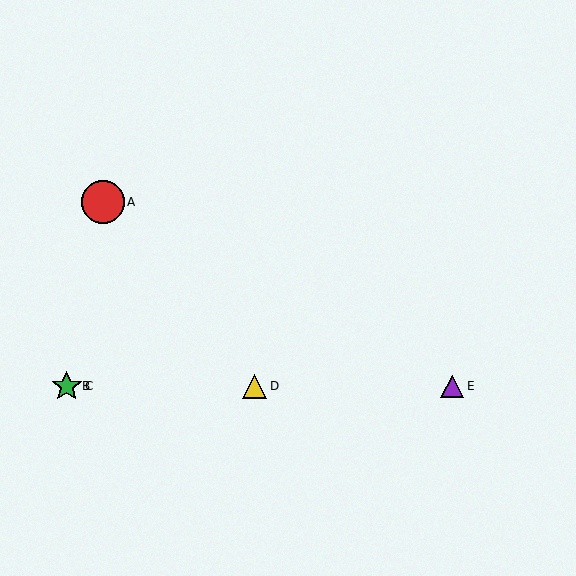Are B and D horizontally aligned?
Yes, both are at y≈386.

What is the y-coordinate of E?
Object E is at y≈386.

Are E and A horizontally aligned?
No, E is at y≈386 and A is at y≈202.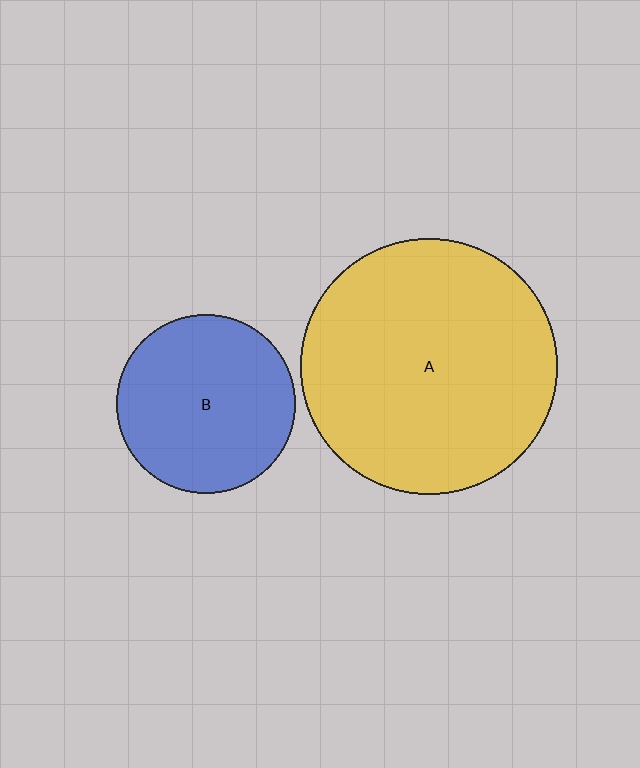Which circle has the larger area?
Circle A (yellow).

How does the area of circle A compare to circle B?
Approximately 2.1 times.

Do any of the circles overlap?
No, none of the circles overlap.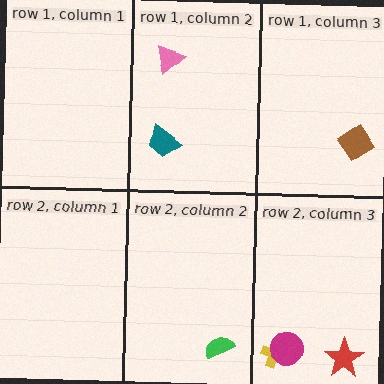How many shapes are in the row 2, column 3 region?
3.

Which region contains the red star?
The row 2, column 3 region.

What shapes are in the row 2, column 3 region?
The yellow cross, the magenta circle, the red star.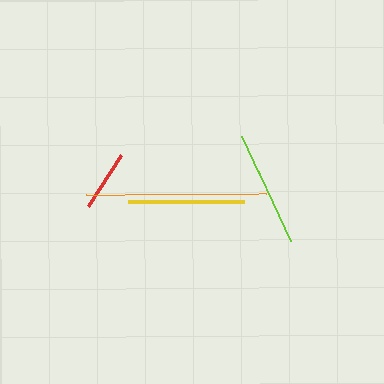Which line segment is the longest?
The orange line is the longest at approximately 180 pixels.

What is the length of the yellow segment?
The yellow segment is approximately 116 pixels long.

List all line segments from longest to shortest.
From longest to shortest: orange, lime, yellow, red.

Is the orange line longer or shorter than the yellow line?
The orange line is longer than the yellow line.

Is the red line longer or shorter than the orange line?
The orange line is longer than the red line.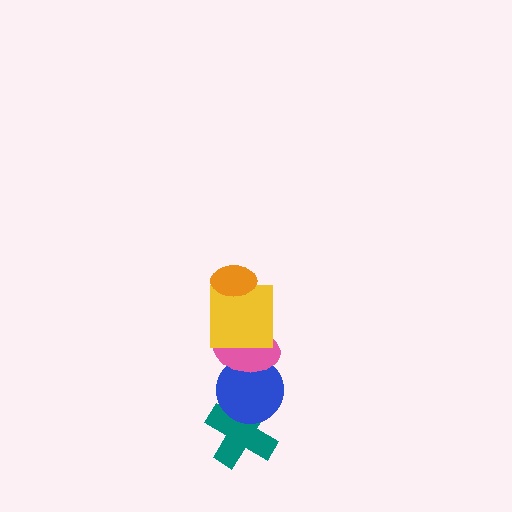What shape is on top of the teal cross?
The blue circle is on top of the teal cross.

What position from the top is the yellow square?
The yellow square is 2nd from the top.